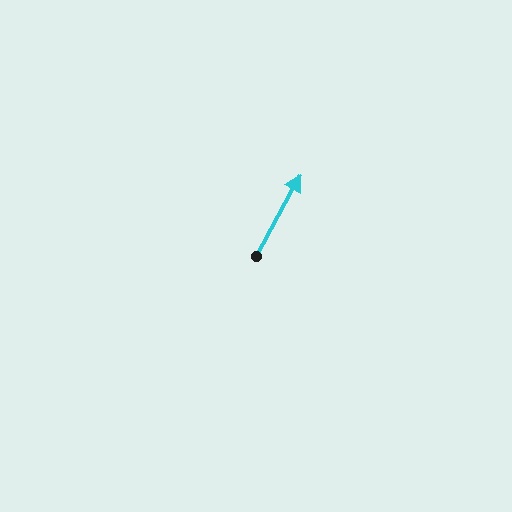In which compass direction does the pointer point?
Northeast.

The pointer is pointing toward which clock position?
Roughly 1 o'clock.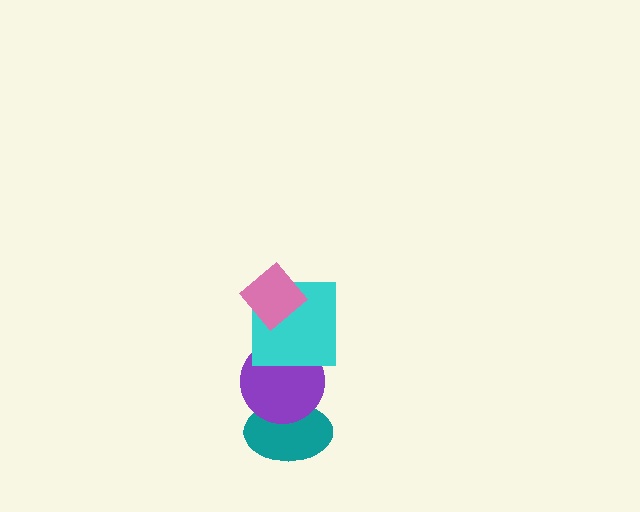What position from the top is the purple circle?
The purple circle is 3rd from the top.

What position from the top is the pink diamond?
The pink diamond is 1st from the top.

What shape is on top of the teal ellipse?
The purple circle is on top of the teal ellipse.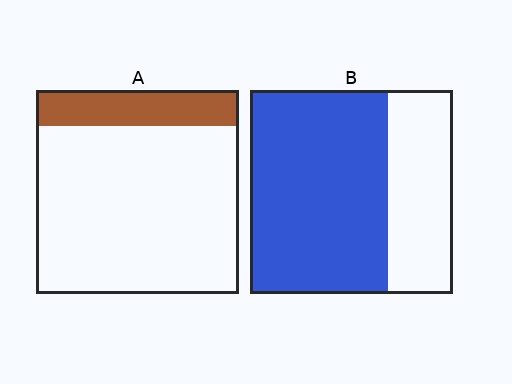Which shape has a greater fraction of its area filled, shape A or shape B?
Shape B.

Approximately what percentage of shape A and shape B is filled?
A is approximately 20% and B is approximately 70%.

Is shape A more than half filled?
No.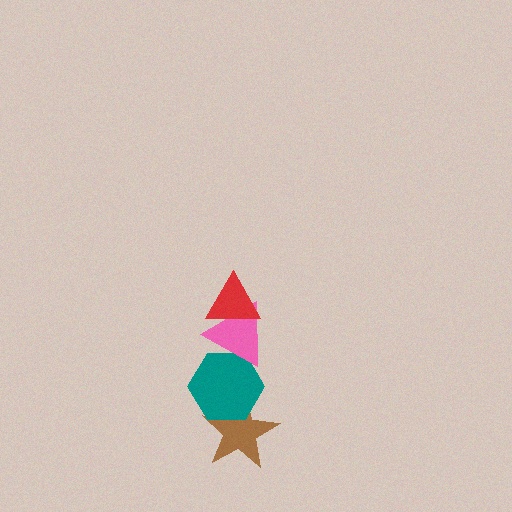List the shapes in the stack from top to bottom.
From top to bottom: the red triangle, the pink triangle, the teal hexagon, the brown star.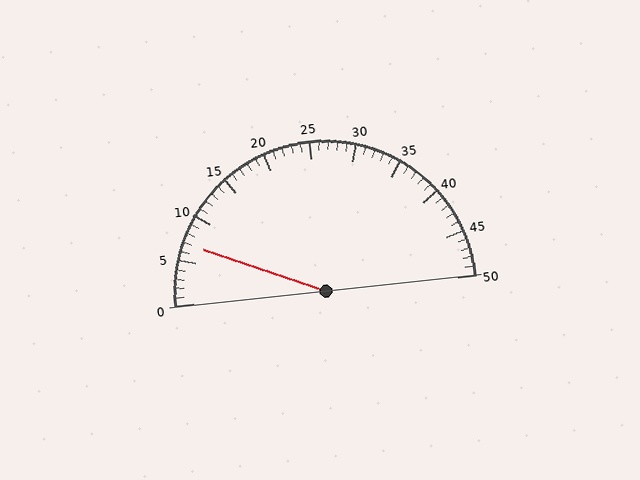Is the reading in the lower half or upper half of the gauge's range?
The reading is in the lower half of the range (0 to 50).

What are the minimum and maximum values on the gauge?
The gauge ranges from 0 to 50.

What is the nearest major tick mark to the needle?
The nearest major tick mark is 5.